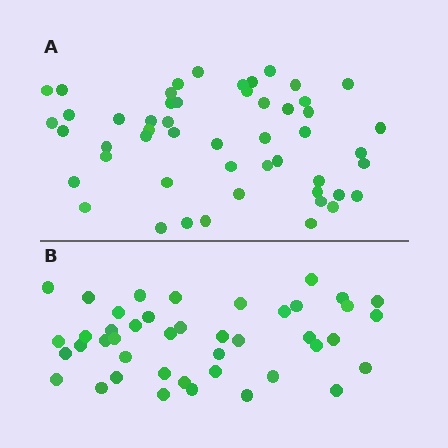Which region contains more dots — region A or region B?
Region A (the top region) has more dots.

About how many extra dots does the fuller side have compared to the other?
Region A has roughly 8 or so more dots than region B.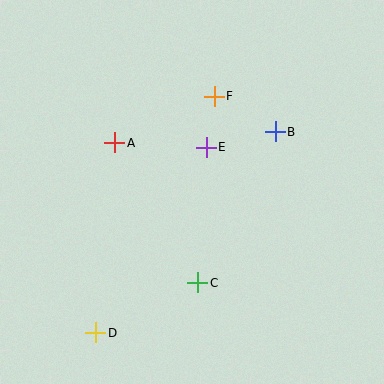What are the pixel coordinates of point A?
Point A is at (115, 143).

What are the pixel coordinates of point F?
Point F is at (214, 96).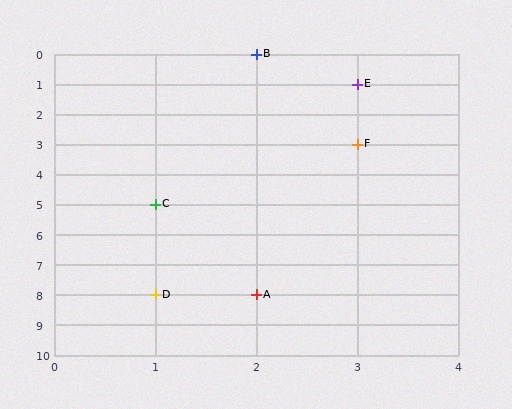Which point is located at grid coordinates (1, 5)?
Point C is at (1, 5).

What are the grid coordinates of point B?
Point B is at grid coordinates (2, 0).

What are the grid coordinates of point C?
Point C is at grid coordinates (1, 5).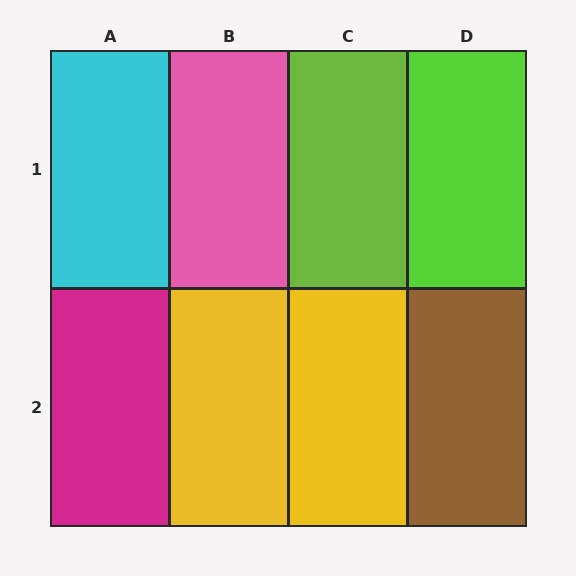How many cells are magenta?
1 cell is magenta.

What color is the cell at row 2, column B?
Yellow.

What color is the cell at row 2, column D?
Brown.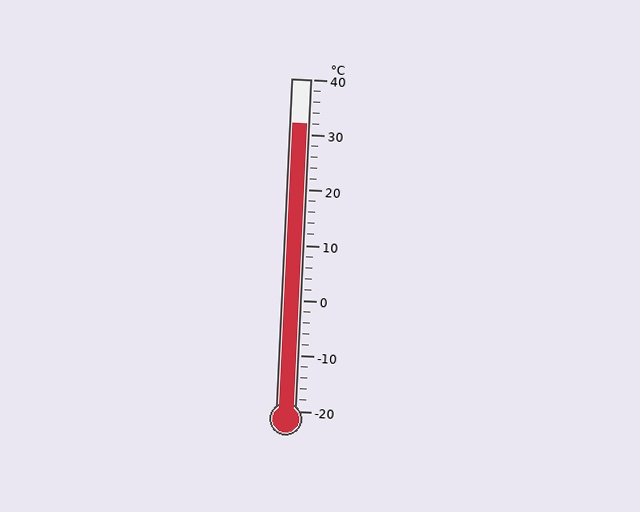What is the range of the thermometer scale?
The thermometer scale ranges from -20°C to 40°C.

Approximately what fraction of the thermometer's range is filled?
The thermometer is filled to approximately 85% of its range.